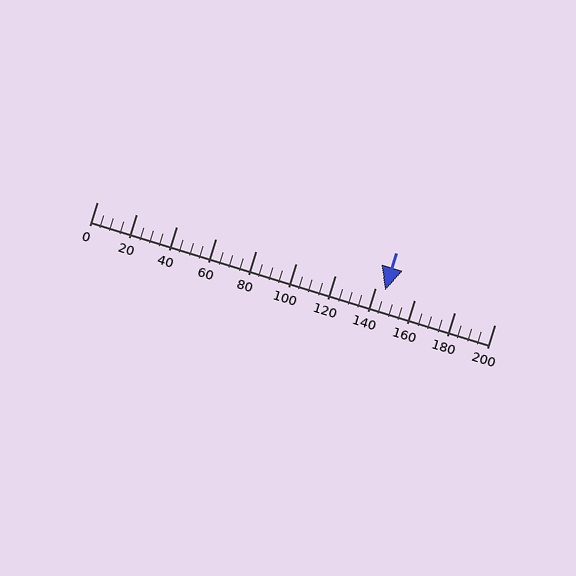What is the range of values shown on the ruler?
The ruler shows values from 0 to 200.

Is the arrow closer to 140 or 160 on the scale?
The arrow is closer to 140.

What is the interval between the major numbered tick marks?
The major tick marks are spaced 20 units apart.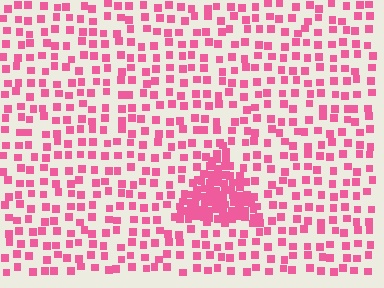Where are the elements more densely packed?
The elements are more densely packed inside the triangle boundary.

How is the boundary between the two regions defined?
The boundary is defined by a change in element density (approximately 3.1x ratio). All elements are the same color, size, and shape.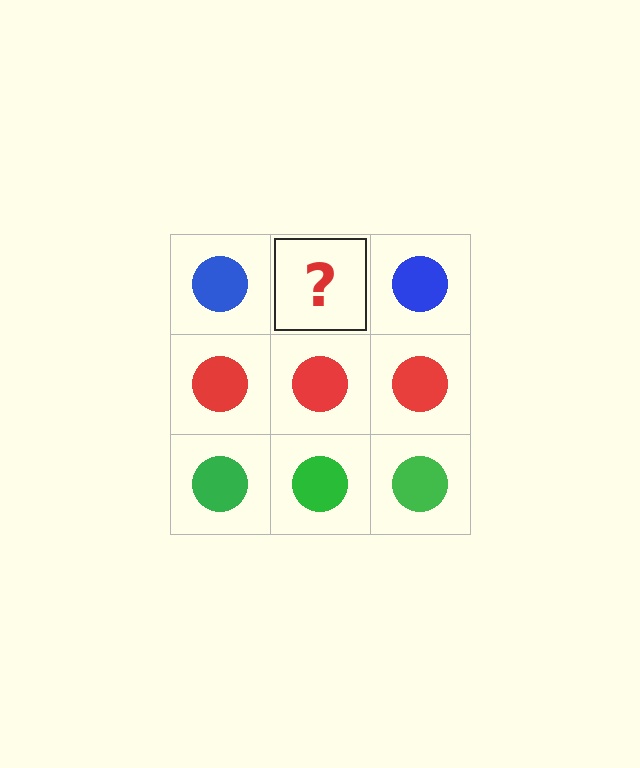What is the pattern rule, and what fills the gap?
The rule is that each row has a consistent color. The gap should be filled with a blue circle.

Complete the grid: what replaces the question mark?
The question mark should be replaced with a blue circle.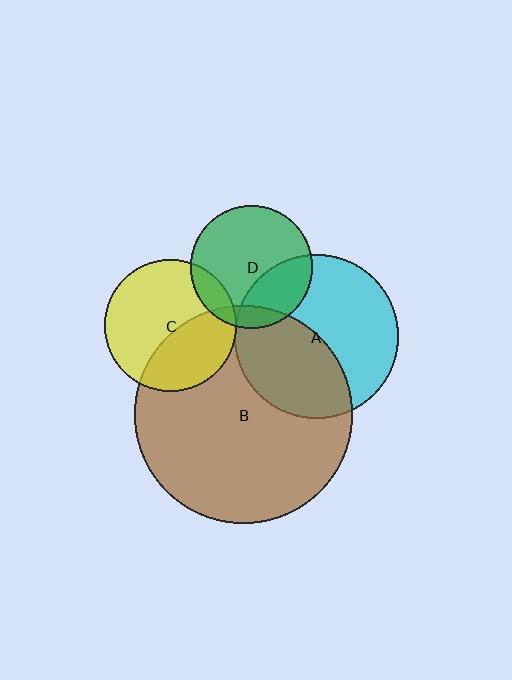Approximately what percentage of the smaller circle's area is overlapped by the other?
Approximately 40%.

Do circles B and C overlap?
Yes.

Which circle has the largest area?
Circle B (brown).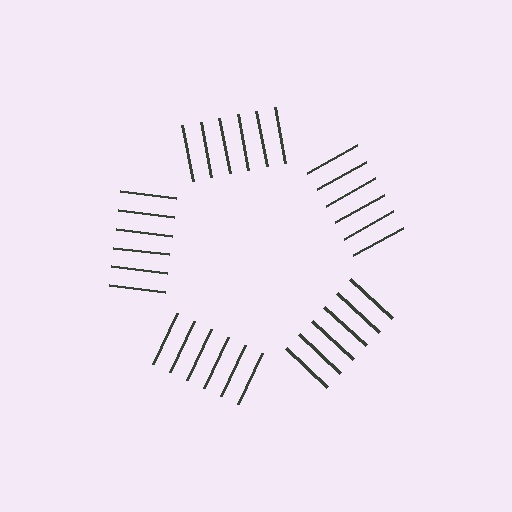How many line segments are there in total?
30 — 6 along each of the 5 edges.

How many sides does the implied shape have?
5 sides — the line-ends trace a pentagon.